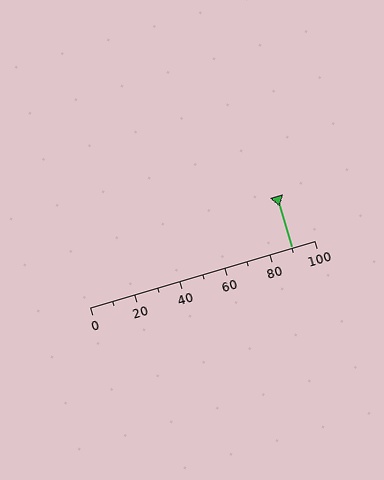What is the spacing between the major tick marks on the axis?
The major ticks are spaced 20 apart.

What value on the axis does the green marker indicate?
The marker indicates approximately 90.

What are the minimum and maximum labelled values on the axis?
The axis runs from 0 to 100.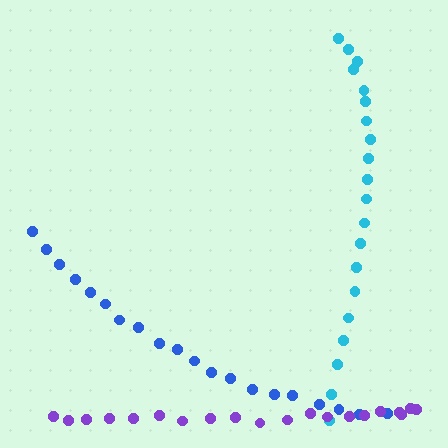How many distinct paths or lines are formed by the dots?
There are 3 distinct paths.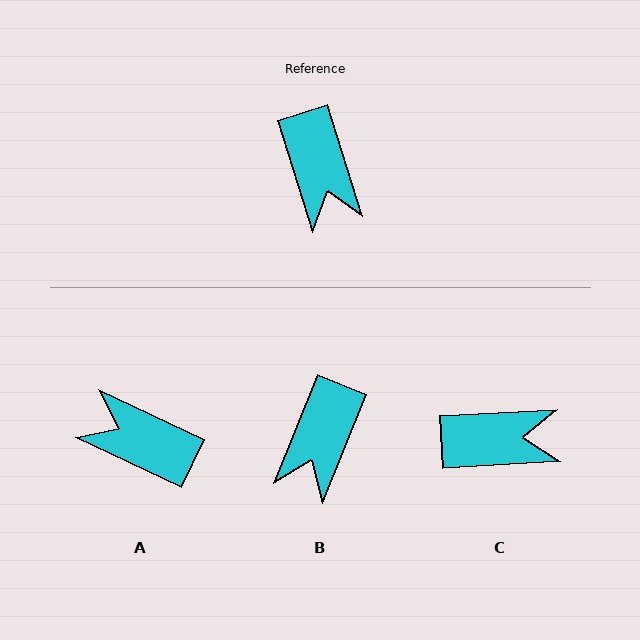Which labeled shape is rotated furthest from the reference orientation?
A, about 133 degrees away.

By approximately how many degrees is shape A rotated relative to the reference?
Approximately 133 degrees clockwise.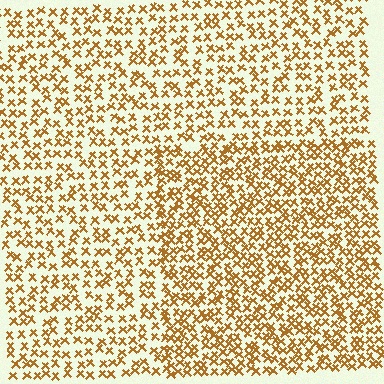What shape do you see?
I see a rectangle.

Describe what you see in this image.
The image contains small brown elements arranged at two different densities. A rectangle-shaped region is visible where the elements are more densely packed than the surrounding area.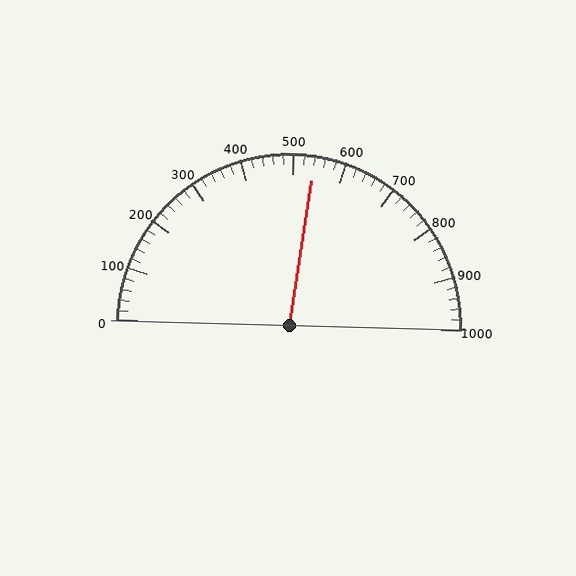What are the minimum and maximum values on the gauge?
The gauge ranges from 0 to 1000.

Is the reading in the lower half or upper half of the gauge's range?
The reading is in the upper half of the range (0 to 1000).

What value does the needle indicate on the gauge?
The needle indicates approximately 540.